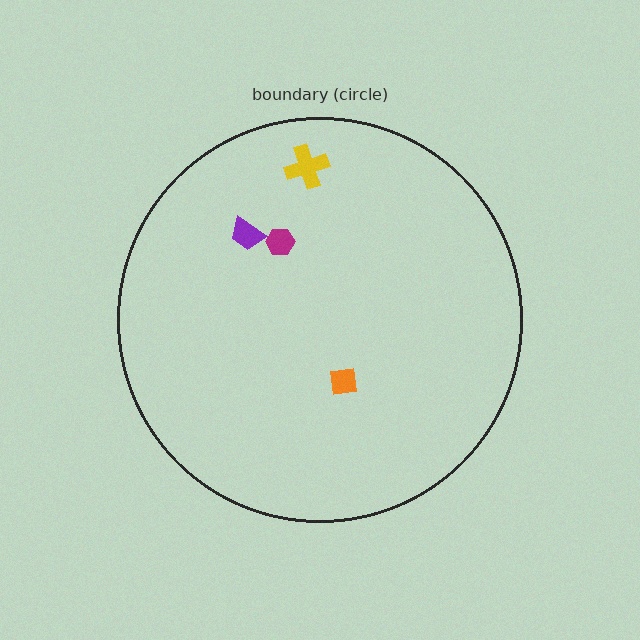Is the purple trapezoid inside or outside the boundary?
Inside.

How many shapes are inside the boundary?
4 inside, 0 outside.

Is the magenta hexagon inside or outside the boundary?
Inside.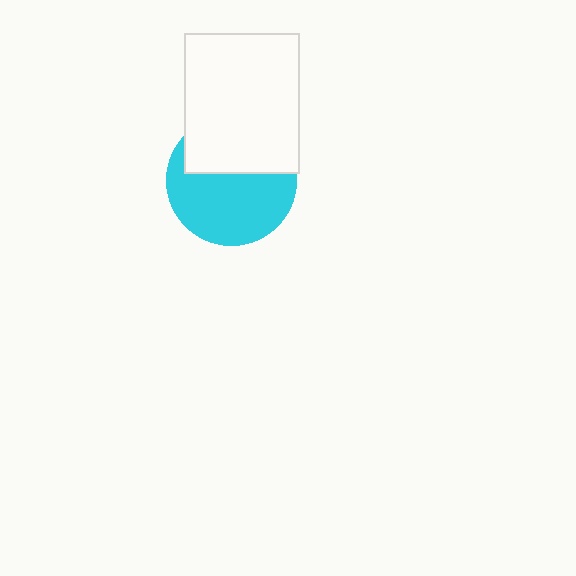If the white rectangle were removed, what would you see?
You would see the complete cyan circle.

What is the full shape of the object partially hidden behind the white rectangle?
The partially hidden object is a cyan circle.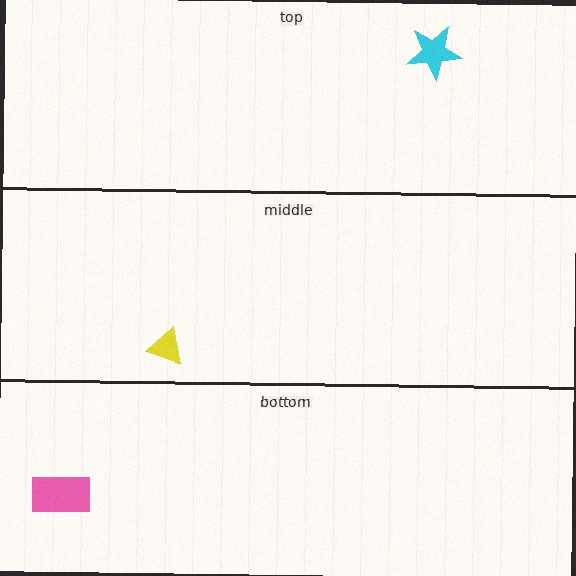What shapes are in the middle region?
The yellow triangle.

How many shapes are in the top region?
1.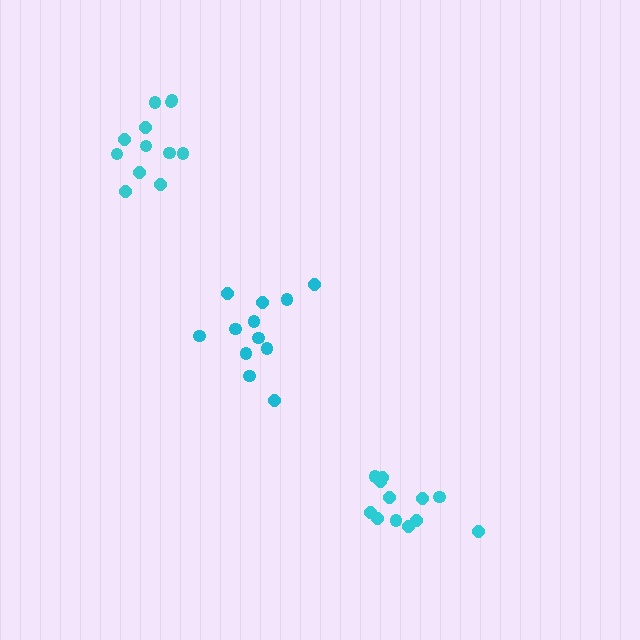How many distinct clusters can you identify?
There are 3 distinct clusters.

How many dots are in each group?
Group 1: 12 dots, Group 2: 12 dots, Group 3: 12 dots (36 total).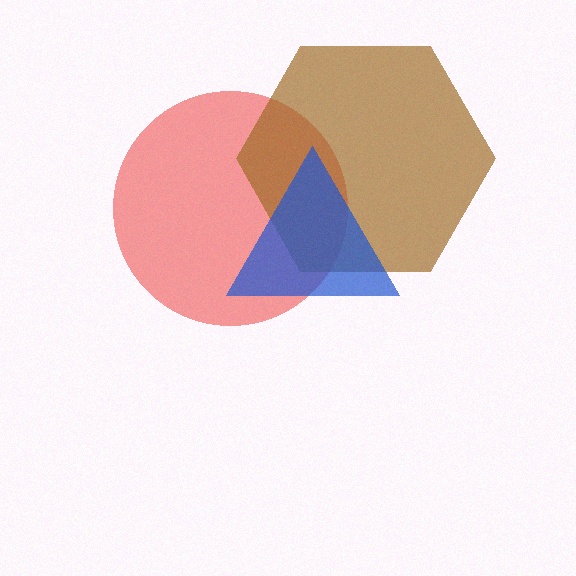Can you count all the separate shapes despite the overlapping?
Yes, there are 3 separate shapes.